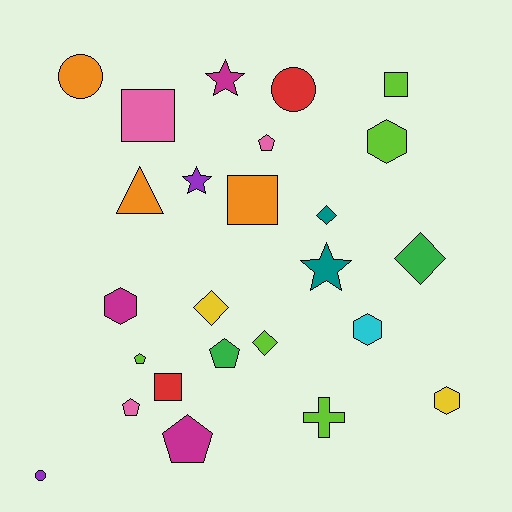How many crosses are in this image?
There is 1 cross.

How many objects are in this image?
There are 25 objects.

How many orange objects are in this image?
There are 3 orange objects.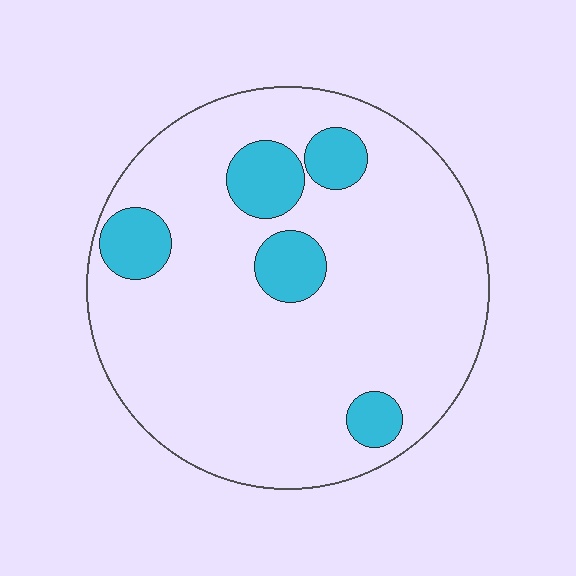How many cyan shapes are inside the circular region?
5.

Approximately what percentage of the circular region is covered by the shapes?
Approximately 15%.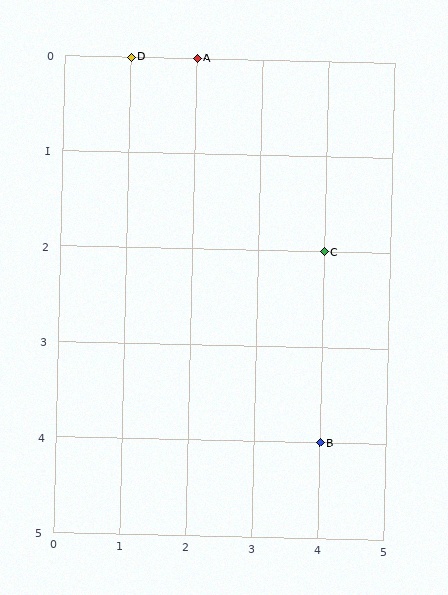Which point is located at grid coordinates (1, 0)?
Point D is at (1, 0).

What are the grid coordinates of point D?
Point D is at grid coordinates (1, 0).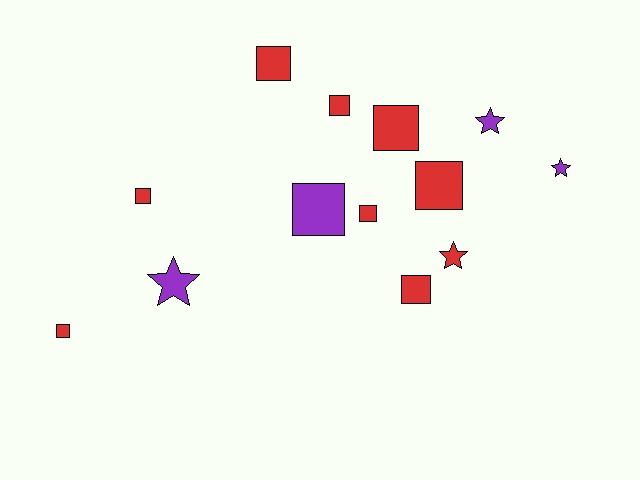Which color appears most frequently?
Red, with 9 objects.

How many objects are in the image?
There are 13 objects.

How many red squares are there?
There are 8 red squares.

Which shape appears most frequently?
Square, with 9 objects.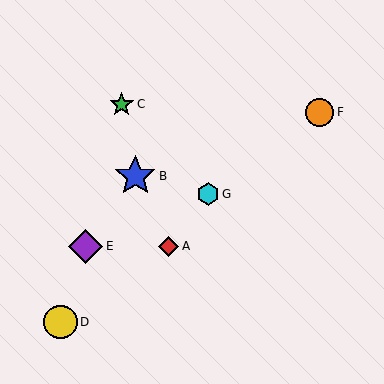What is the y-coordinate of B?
Object B is at y≈176.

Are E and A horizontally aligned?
Yes, both are at y≈246.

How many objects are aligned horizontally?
2 objects (A, E) are aligned horizontally.